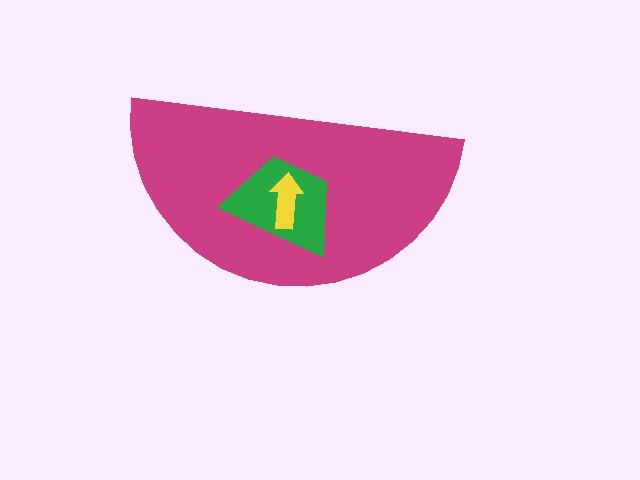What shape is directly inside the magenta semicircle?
The green trapezoid.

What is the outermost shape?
The magenta semicircle.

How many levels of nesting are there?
3.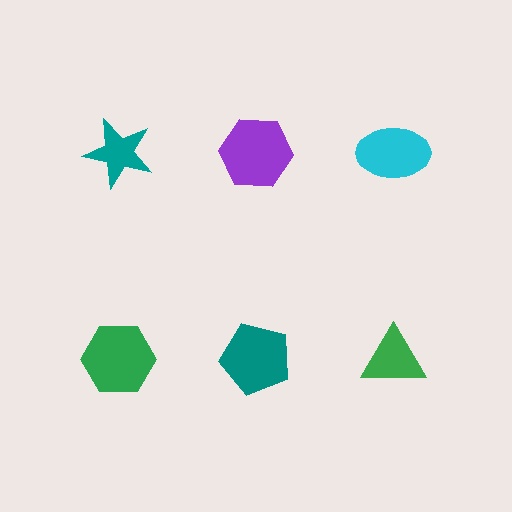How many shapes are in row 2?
3 shapes.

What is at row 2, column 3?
A green triangle.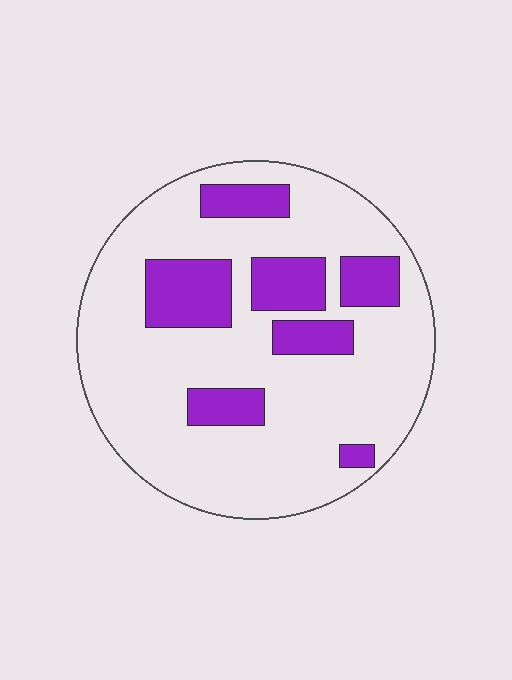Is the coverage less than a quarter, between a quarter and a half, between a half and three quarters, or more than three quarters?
Less than a quarter.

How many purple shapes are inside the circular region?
7.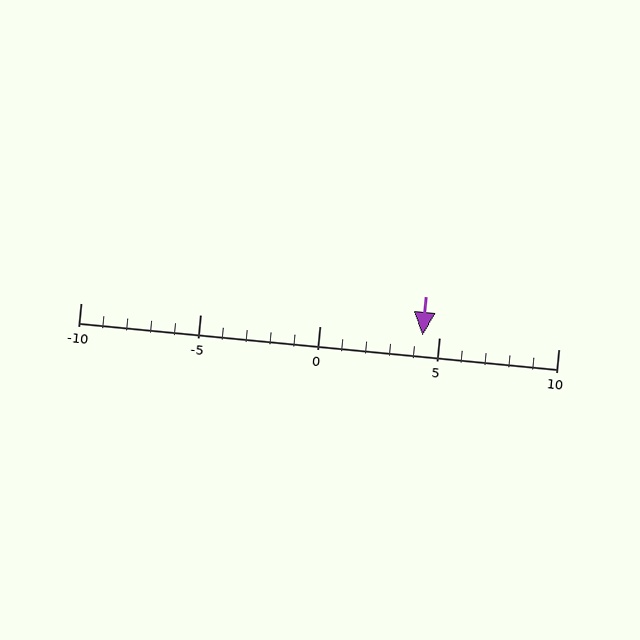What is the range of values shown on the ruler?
The ruler shows values from -10 to 10.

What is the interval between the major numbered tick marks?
The major tick marks are spaced 5 units apart.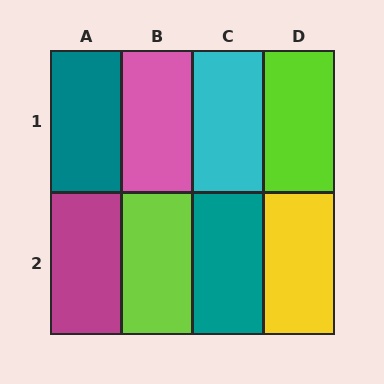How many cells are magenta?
1 cell is magenta.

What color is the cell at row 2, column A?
Magenta.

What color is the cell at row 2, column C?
Teal.